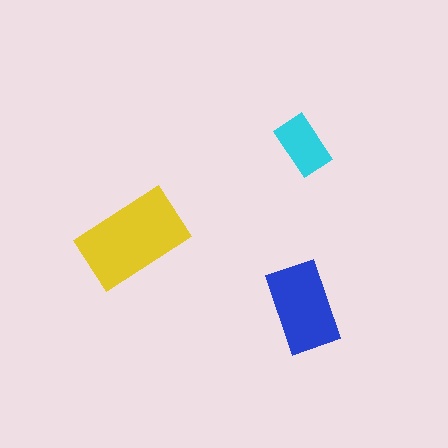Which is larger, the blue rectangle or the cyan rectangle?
The blue one.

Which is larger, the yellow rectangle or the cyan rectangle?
The yellow one.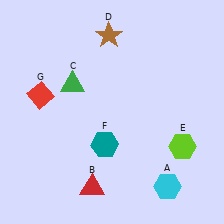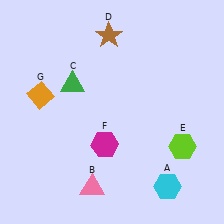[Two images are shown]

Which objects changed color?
B changed from red to pink. F changed from teal to magenta. G changed from red to orange.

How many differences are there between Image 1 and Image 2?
There are 3 differences between the two images.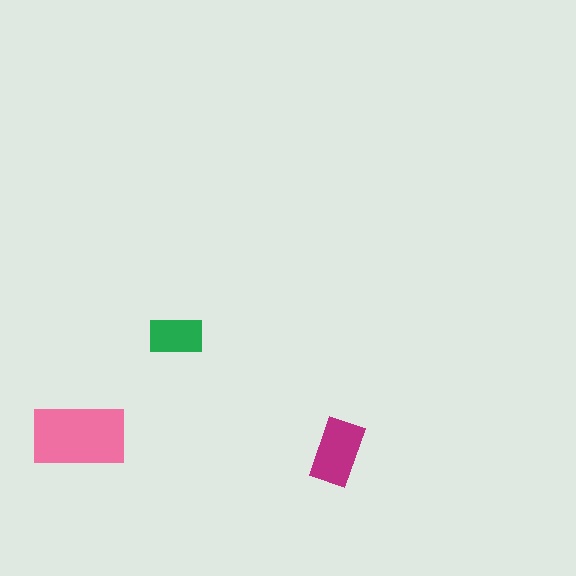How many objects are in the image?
There are 3 objects in the image.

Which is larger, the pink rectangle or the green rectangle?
The pink one.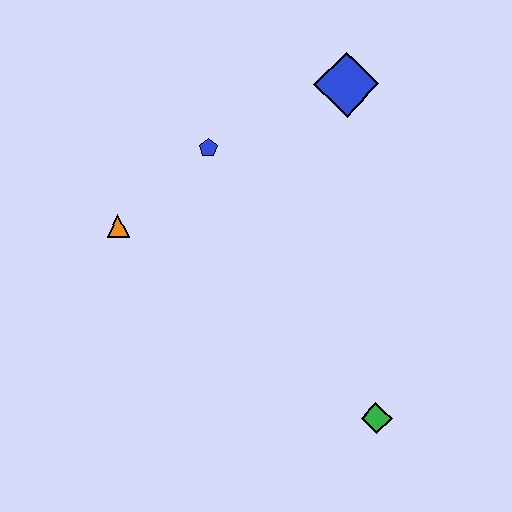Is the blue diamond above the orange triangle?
Yes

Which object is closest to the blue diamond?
The blue pentagon is closest to the blue diamond.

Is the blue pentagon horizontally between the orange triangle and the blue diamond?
Yes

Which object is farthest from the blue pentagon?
The green diamond is farthest from the blue pentagon.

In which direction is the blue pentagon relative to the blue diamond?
The blue pentagon is to the left of the blue diamond.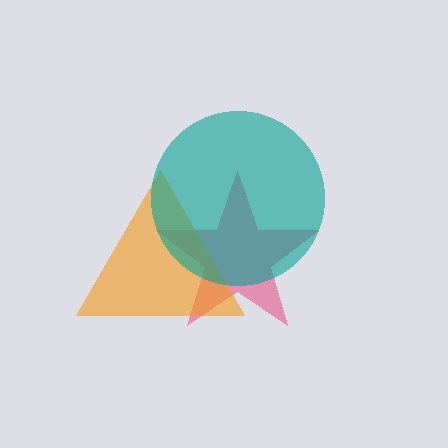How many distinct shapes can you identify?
There are 3 distinct shapes: a pink star, an orange triangle, a teal circle.